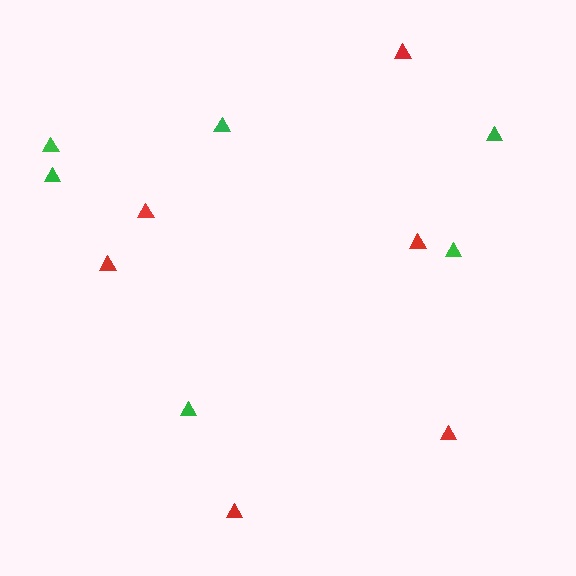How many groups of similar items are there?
There are 2 groups: one group of green triangles (6) and one group of red triangles (6).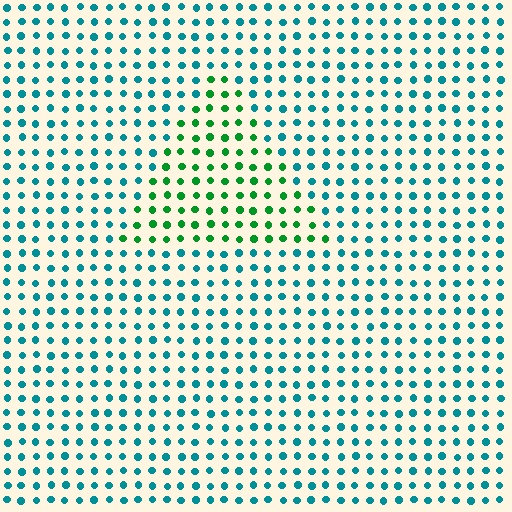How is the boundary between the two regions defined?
The boundary is defined purely by a slight shift in hue (about 48 degrees). Spacing, size, and orientation are identical on both sides.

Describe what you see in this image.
The image is filled with small teal elements in a uniform arrangement. A triangle-shaped region is visible where the elements are tinted to a slightly different hue, forming a subtle color boundary.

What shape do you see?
I see a triangle.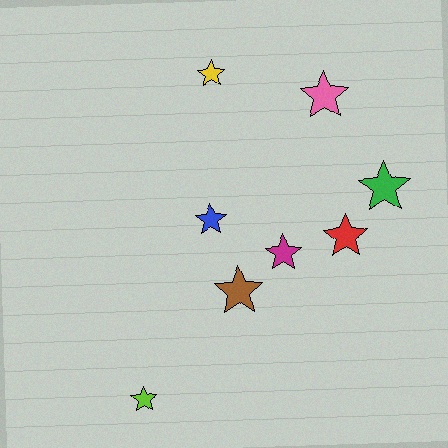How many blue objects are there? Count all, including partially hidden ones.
There is 1 blue object.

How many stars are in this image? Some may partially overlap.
There are 8 stars.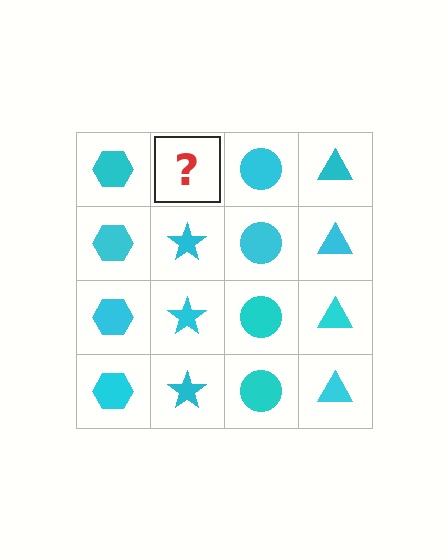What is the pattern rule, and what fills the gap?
The rule is that each column has a consistent shape. The gap should be filled with a cyan star.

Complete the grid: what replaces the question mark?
The question mark should be replaced with a cyan star.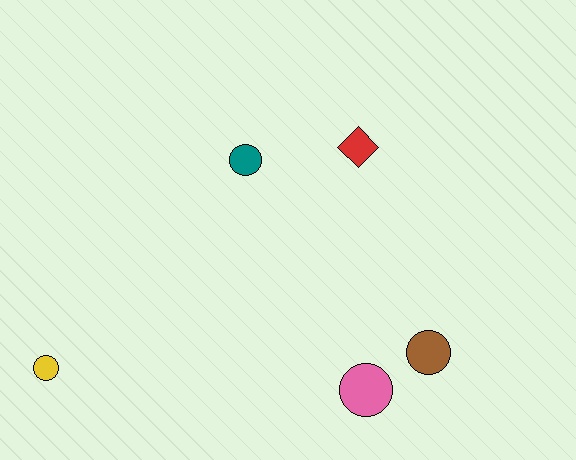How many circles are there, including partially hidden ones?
There are 4 circles.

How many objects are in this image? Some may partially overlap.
There are 5 objects.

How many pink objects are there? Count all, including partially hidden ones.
There is 1 pink object.